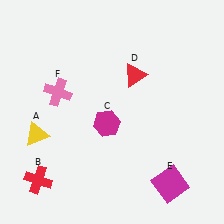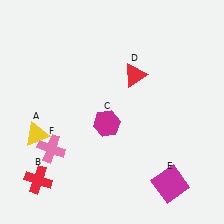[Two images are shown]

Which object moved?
The pink cross (F) moved down.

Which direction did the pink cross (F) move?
The pink cross (F) moved down.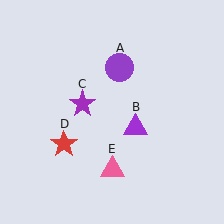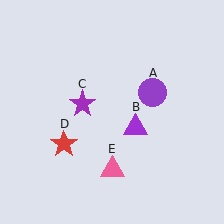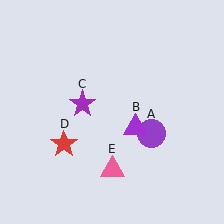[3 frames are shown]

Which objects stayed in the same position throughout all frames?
Purple triangle (object B) and purple star (object C) and red star (object D) and pink triangle (object E) remained stationary.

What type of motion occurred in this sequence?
The purple circle (object A) rotated clockwise around the center of the scene.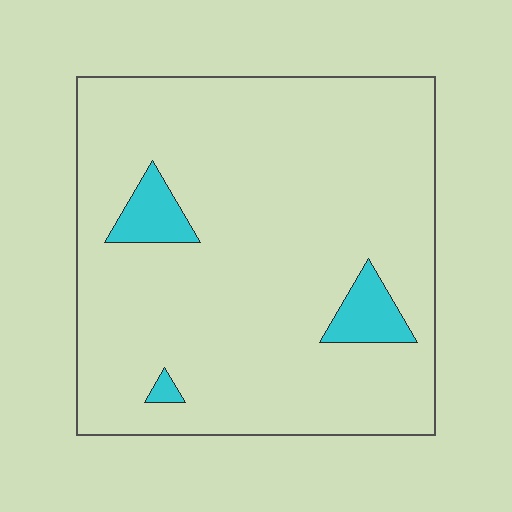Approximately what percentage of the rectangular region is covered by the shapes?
Approximately 5%.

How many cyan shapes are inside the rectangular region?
3.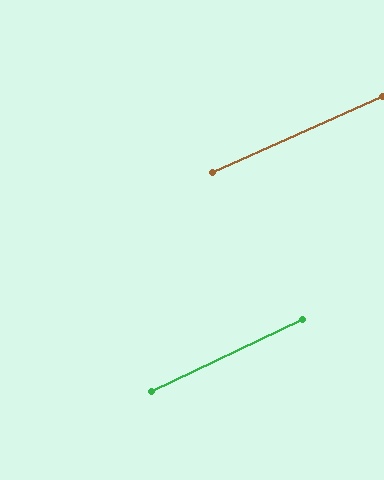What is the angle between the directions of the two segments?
Approximately 1 degree.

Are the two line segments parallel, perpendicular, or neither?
Parallel — their directions differ by only 1.1°.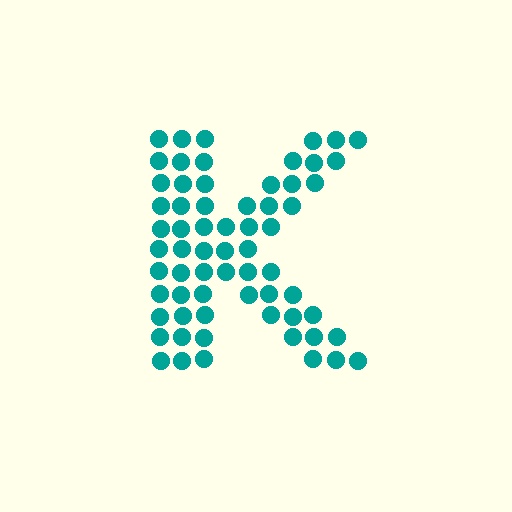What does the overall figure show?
The overall figure shows the letter K.